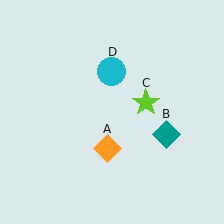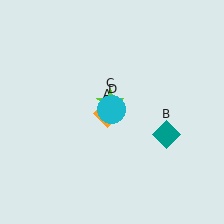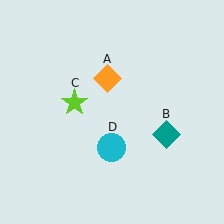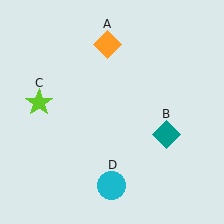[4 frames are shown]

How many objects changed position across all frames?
3 objects changed position: orange diamond (object A), lime star (object C), cyan circle (object D).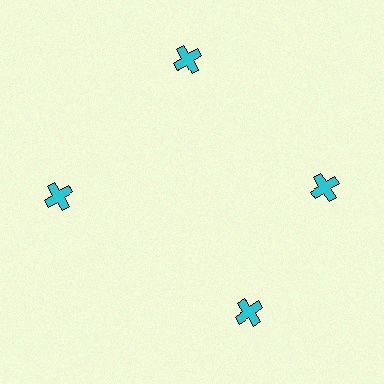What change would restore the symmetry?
The symmetry would be restored by rotating it back into even spacing with its neighbors so that all 4 crosses sit at equal angles and equal distance from the center.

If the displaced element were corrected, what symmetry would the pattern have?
It would have 4-fold rotational symmetry — the pattern would map onto itself every 90 degrees.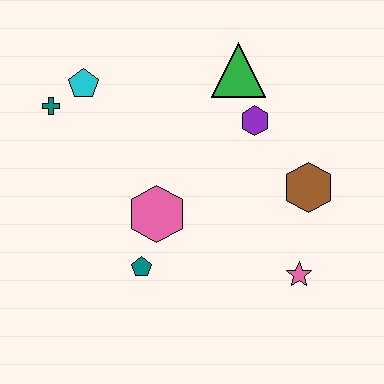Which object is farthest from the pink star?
The teal cross is farthest from the pink star.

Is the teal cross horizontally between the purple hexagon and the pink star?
No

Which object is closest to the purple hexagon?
The green triangle is closest to the purple hexagon.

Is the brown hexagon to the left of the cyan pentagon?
No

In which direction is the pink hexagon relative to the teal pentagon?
The pink hexagon is above the teal pentagon.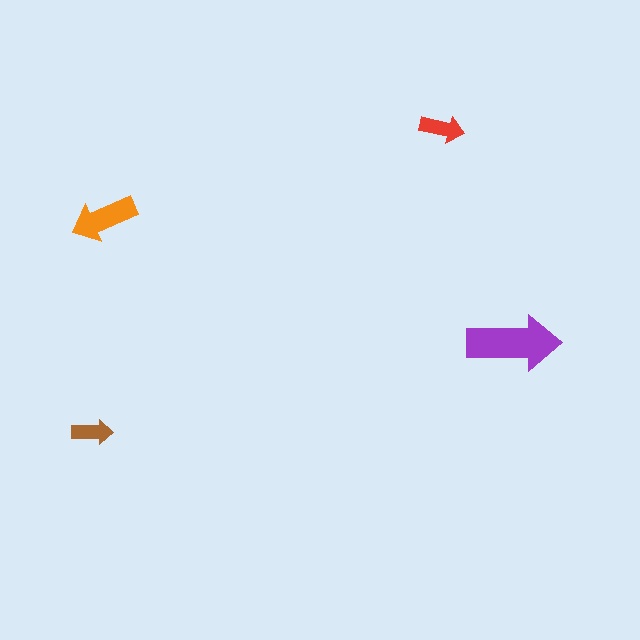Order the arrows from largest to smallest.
the purple one, the orange one, the red one, the brown one.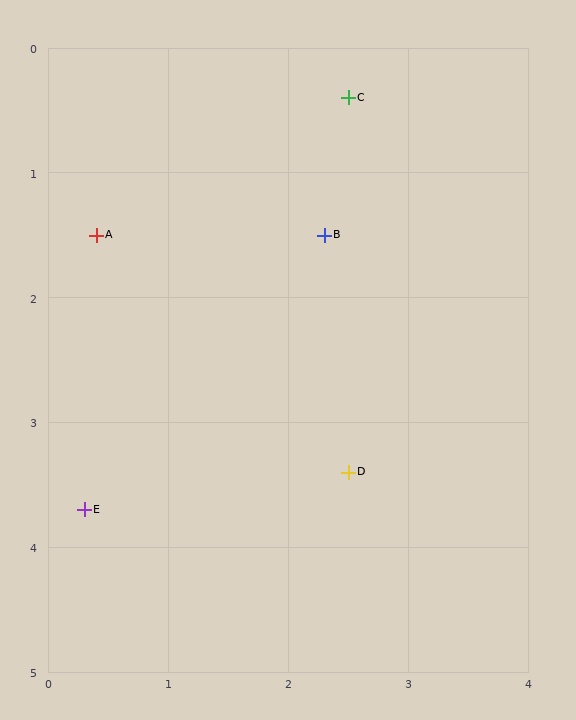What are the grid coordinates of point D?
Point D is at approximately (2.5, 3.4).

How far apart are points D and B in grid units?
Points D and B are about 1.9 grid units apart.